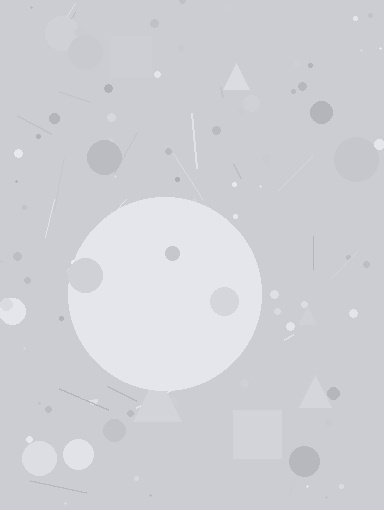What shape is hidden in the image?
A circle is hidden in the image.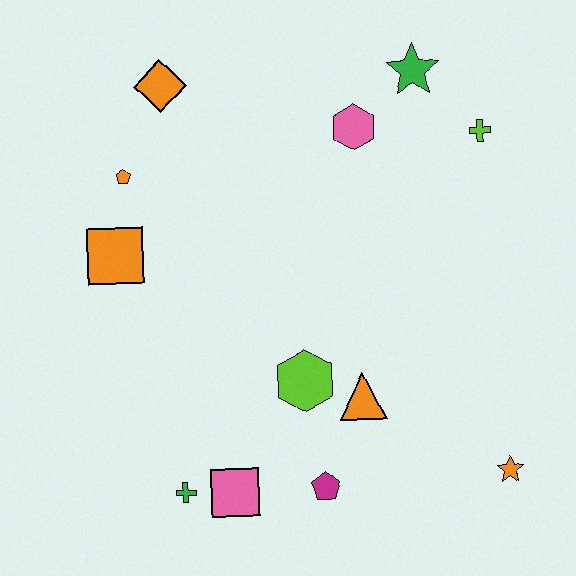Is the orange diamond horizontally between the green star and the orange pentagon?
Yes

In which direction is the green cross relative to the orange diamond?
The green cross is below the orange diamond.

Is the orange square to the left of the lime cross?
Yes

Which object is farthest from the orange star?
The orange diamond is farthest from the orange star.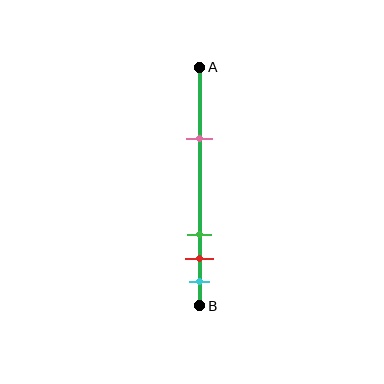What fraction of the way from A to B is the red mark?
The red mark is approximately 80% (0.8) of the way from A to B.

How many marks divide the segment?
There are 4 marks dividing the segment.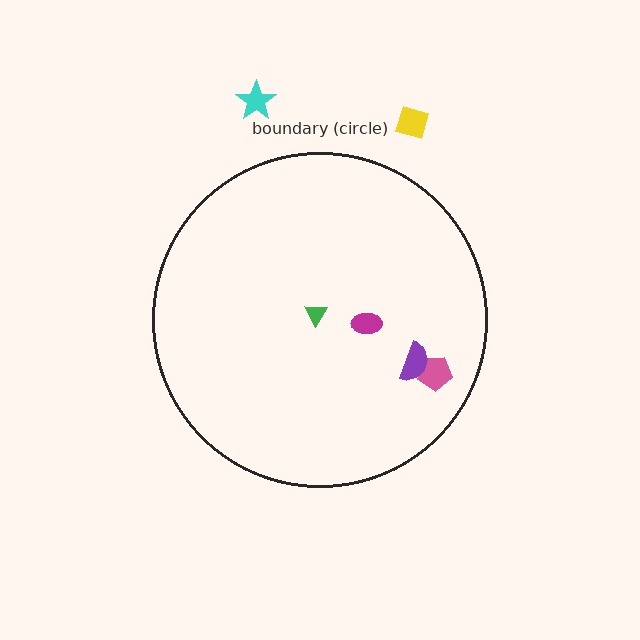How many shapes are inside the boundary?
4 inside, 2 outside.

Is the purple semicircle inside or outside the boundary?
Inside.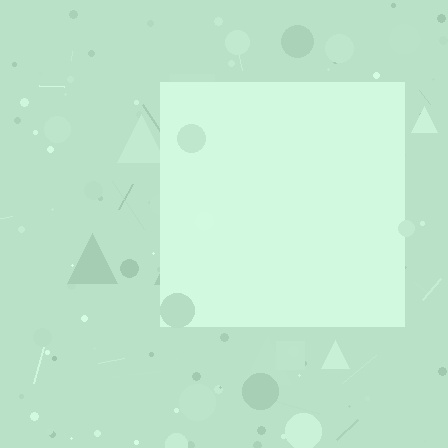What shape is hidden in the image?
A square is hidden in the image.